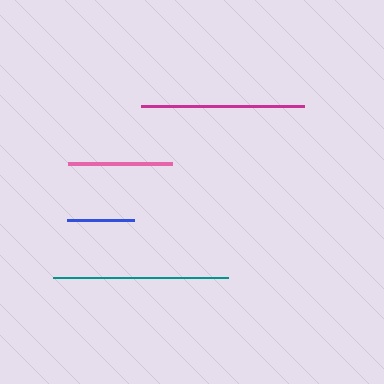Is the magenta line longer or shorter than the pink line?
The magenta line is longer than the pink line.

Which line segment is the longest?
The teal line is the longest at approximately 175 pixels.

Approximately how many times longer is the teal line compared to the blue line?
The teal line is approximately 2.6 times the length of the blue line.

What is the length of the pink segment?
The pink segment is approximately 104 pixels long.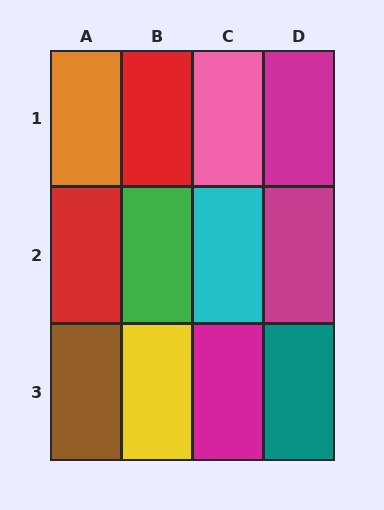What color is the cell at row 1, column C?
Pink.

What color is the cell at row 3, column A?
Brown.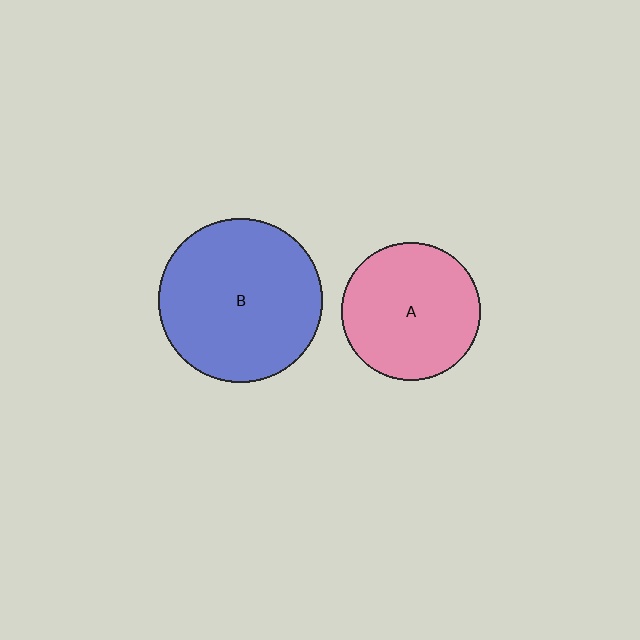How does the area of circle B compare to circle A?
Approximately 1.4 times.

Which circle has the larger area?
Circle B (blue).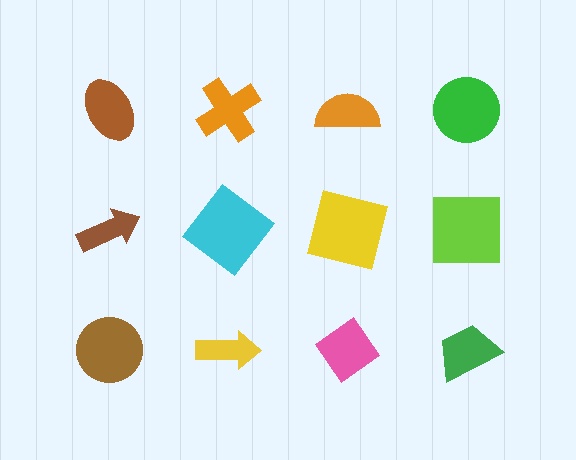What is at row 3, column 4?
A green trapezoid.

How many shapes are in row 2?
4 shapes.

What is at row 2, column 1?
A brown arrow.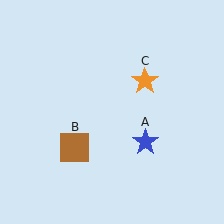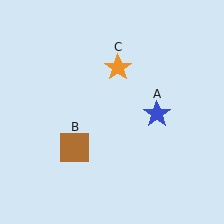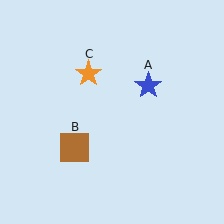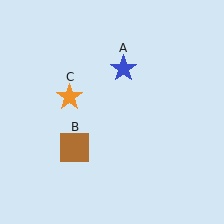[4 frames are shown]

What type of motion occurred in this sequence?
The blue star (object A), orange star (object C) rotated counterclockwise around the center of the scene.